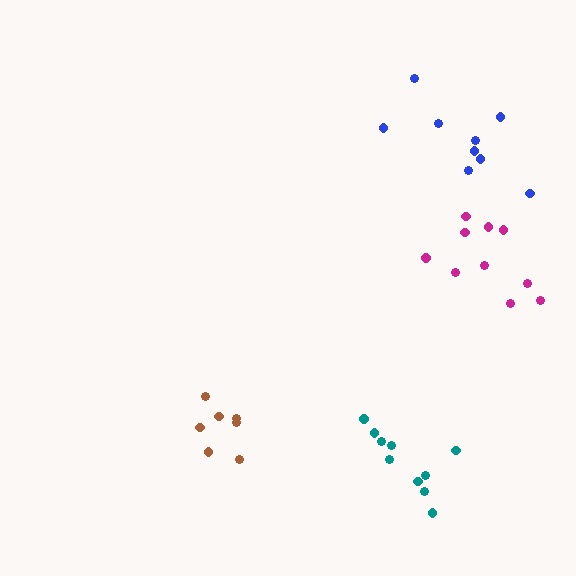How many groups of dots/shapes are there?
There are 4 groups.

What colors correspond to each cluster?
The clusters are colored: teal, blue, brown, magenta.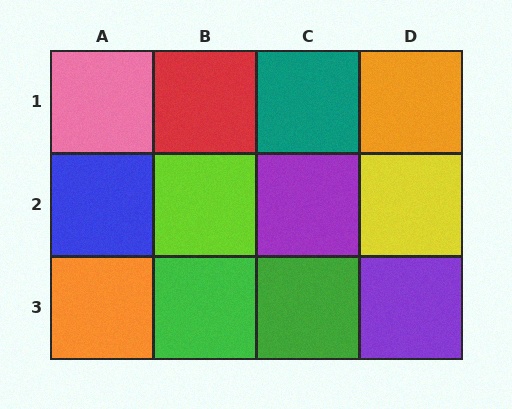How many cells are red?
1 cell is red.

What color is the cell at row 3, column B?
Green.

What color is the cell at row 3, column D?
Purple.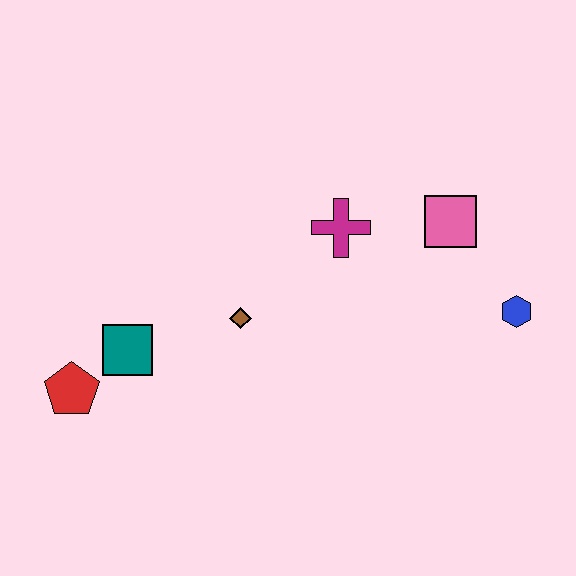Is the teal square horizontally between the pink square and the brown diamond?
No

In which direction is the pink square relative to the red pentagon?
The pink square is to the right of the red pentagon.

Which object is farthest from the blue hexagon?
The red pentagon is farthest from the blue hexagon.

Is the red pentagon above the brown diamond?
No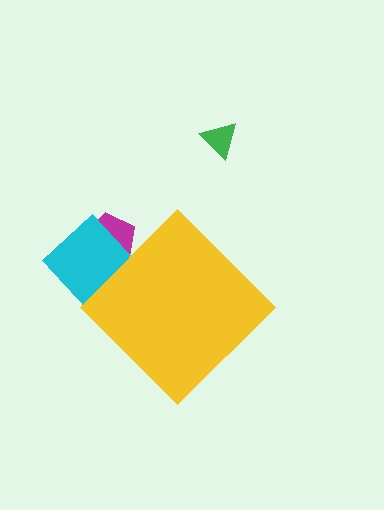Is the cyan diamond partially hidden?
Yes, the cyan diamond is partially hidden behind the yellow diamond.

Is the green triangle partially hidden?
No, the green triangle is fully visible.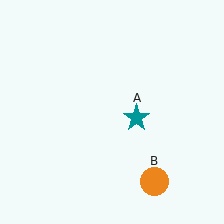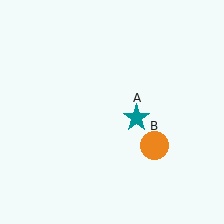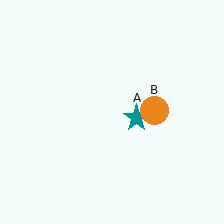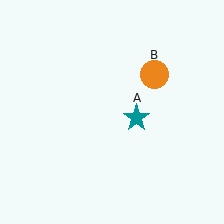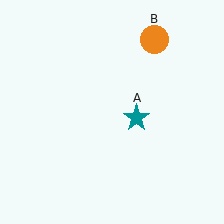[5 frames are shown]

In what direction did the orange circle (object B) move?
The orange circle (object B) moved up.